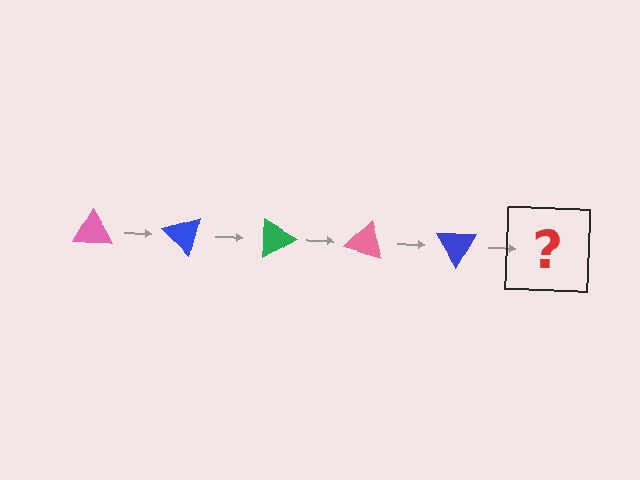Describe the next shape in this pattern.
It should be a green triangle, rotated 225 degrees from the start.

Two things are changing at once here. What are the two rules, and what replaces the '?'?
The two rules are that it rotates 45 degrees each step and the color cycles through pink, blue, and green. The '?' should be a green triangle, rotated 225 degrees from the start.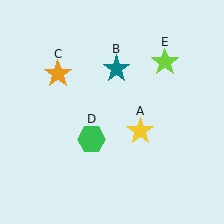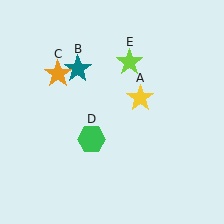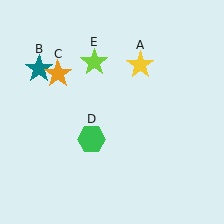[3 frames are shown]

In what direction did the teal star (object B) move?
The teal star (object B) moved left.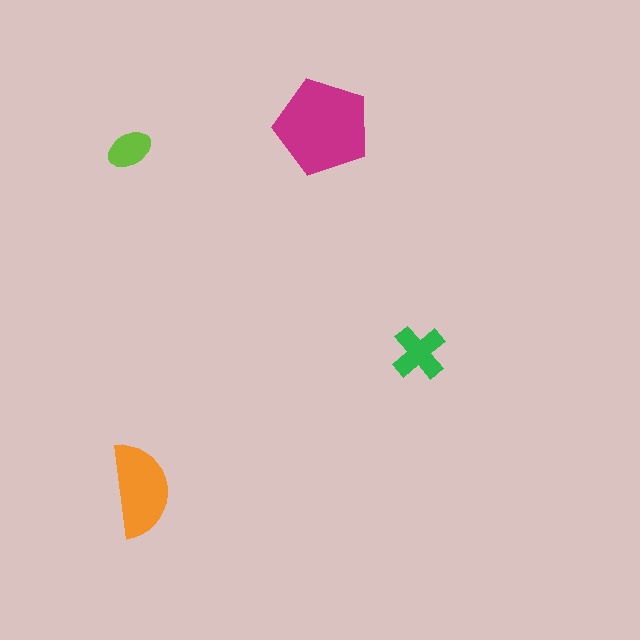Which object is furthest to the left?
The lime ellipse is leftmost.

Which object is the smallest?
The lime ellipse.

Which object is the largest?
The magenta pentagon.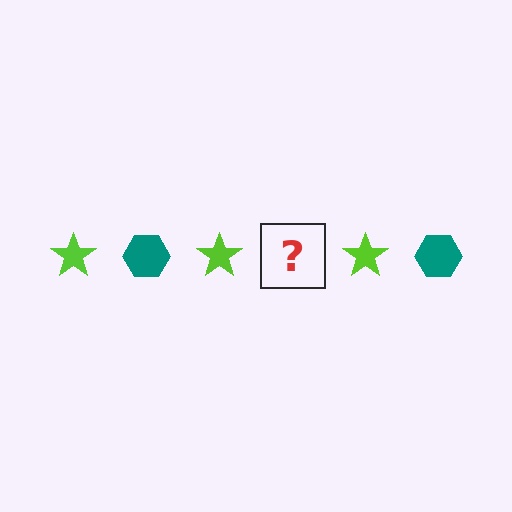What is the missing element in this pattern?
The missing element is a teal hexagon.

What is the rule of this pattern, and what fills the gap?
The rule is that the pattern alternates between lime star and teal hexagon. The gap should be filled with a teal hexagon.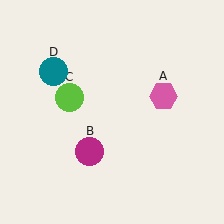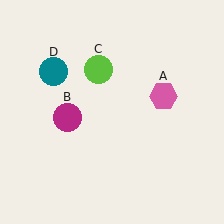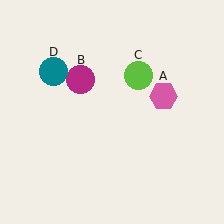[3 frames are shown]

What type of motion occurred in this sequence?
The magenta circle (object B), lime circle (object C) rotated clockwise around the center of the scene.